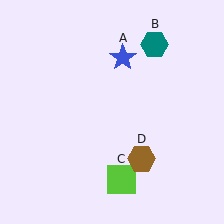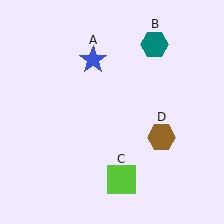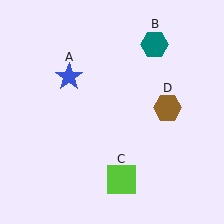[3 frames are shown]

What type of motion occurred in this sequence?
The blue star (object A), brown hexagon (object D) rotated counterclockwise around the center of the scene.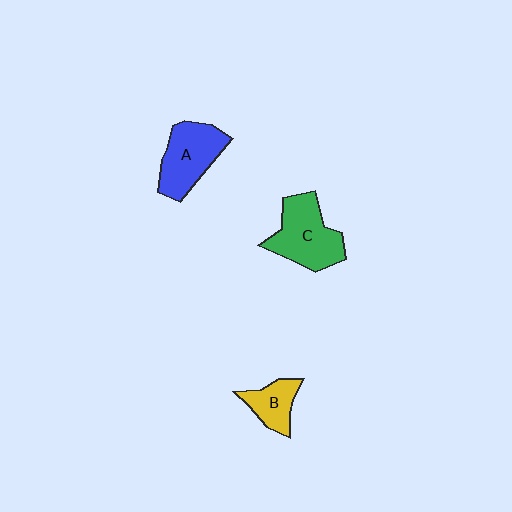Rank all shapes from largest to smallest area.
From largest to smallest: C (green), A (blue), B (yellow).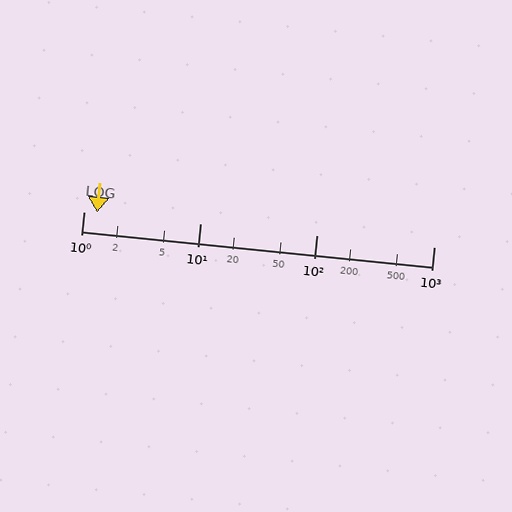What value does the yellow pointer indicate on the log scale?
The pointer indicates approximately 1.3.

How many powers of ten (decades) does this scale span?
The scale spans 3 decades, from 1 to 1000.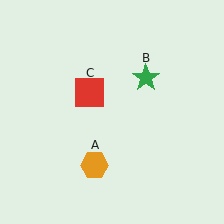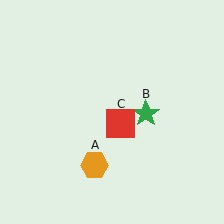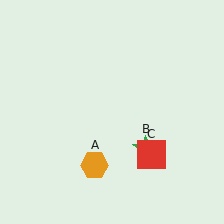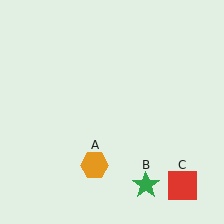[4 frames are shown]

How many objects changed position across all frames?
2 objects changed position: green star (object B), red square (object C).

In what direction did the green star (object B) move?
The green star (object B) moved down.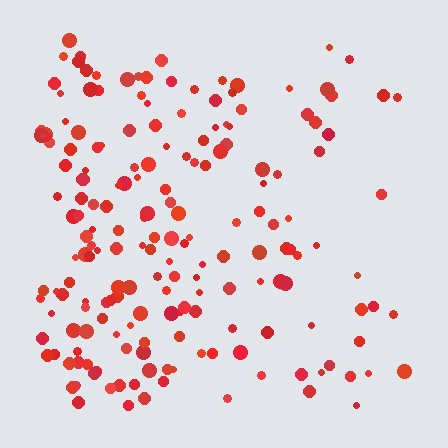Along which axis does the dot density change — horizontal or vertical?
Horizontal.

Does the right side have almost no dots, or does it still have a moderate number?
Still a moderate number, just noticeably fewer than the left.